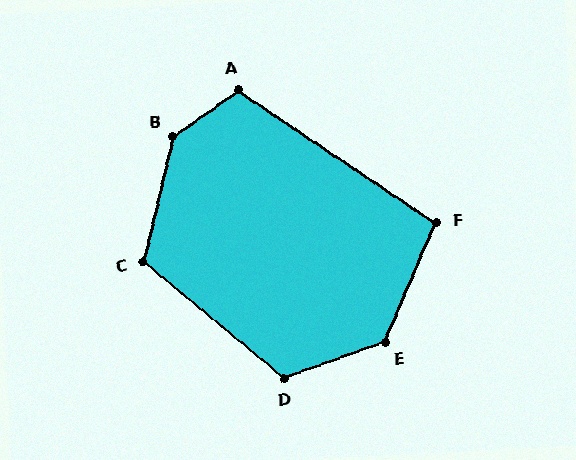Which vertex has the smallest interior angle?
F, at approximately 101 degrees.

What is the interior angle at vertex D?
Approximately 121 degrees (obtuse).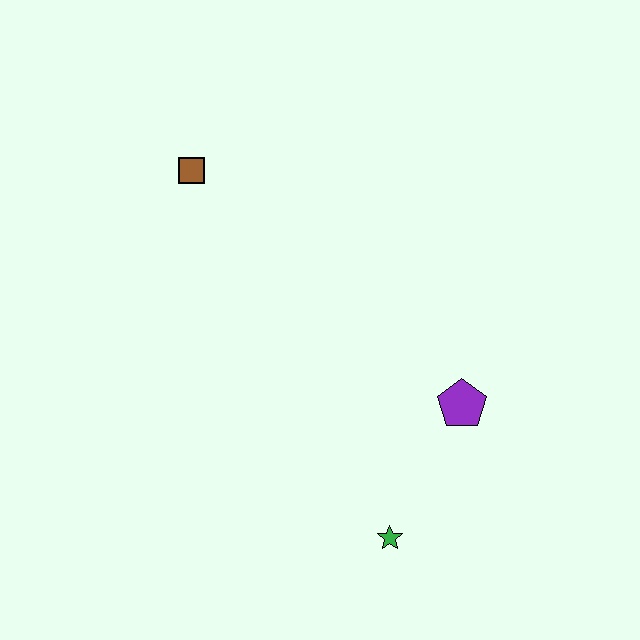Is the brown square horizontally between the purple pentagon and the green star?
No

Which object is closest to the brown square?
The purple pentagon is closest to the brown square.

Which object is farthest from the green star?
The brown square is farthest from the green star.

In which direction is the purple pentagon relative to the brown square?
The purple pentagon is to the right of the brown square.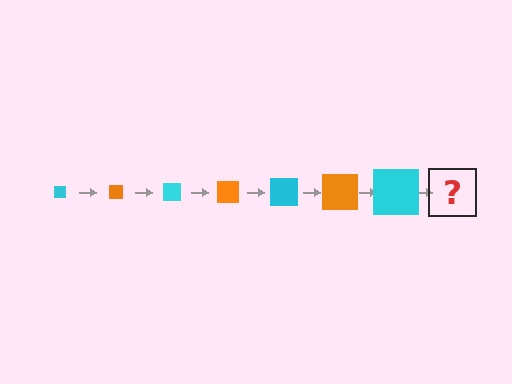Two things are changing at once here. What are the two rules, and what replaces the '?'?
The two rules are that the square grows larger each step and the color cycles through cyan and orange. The '?' should be an orange square, larger than the previous one.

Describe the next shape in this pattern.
It should be an orange square, larger than the previous one.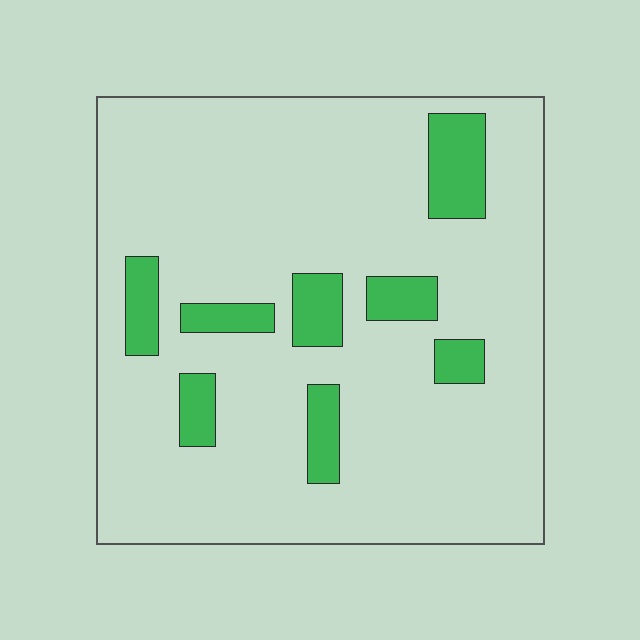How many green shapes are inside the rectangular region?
8.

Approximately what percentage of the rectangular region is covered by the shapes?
Approximately 15%.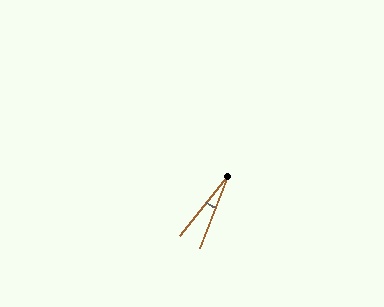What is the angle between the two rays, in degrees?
Approximately 18 degrees.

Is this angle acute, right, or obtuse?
It is acute.